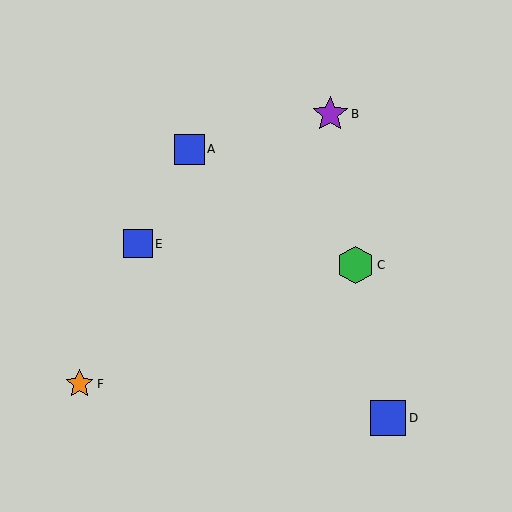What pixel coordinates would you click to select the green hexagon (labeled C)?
Click at (356, 265) to select the green hexagon C.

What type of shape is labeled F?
Shape F is an orange star.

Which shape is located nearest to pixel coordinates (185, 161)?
The blue square (labeled A) at (189, 149) is nearest to that location.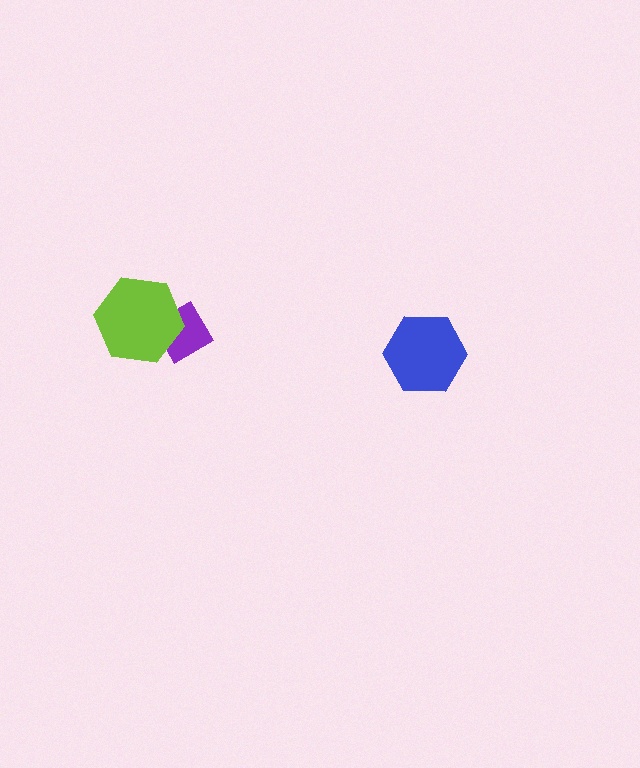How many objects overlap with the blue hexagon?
0 objects overlap with the blue hexagon.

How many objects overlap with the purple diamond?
1 object overlaps with the purple diamond.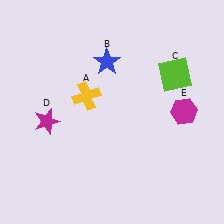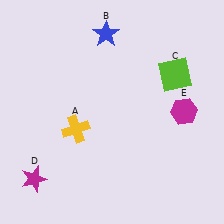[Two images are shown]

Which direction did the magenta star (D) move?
The magenta star (D) moved down.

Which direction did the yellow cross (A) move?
The yellow cross (A) moved down.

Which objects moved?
The objects that moved are: the yellow cross (A), the blue star (B), the magenta star (D).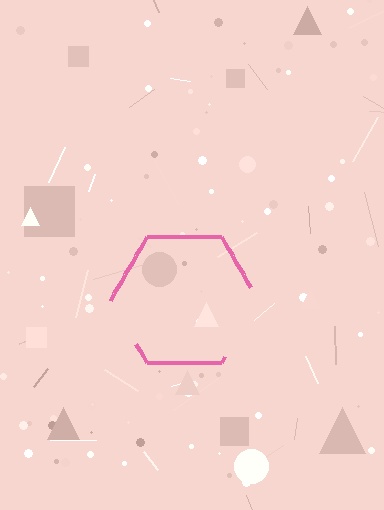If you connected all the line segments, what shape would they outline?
They would outline a hexagon.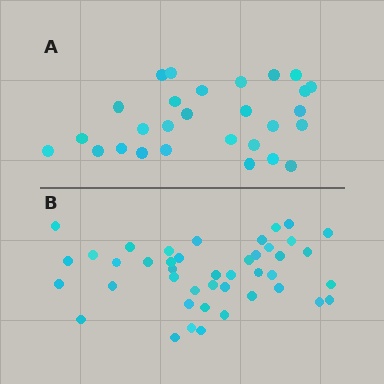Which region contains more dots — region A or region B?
Region B (the bottom region) has more dots.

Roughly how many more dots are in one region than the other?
Region B has approximately 15 more dots than region A.